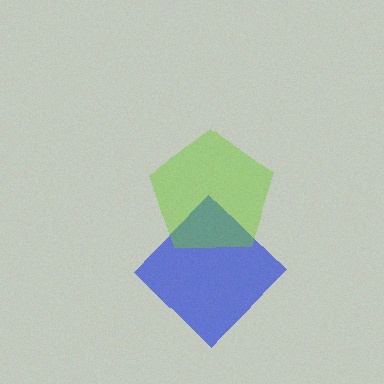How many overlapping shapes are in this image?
There are 2 overlapping shapes in the image.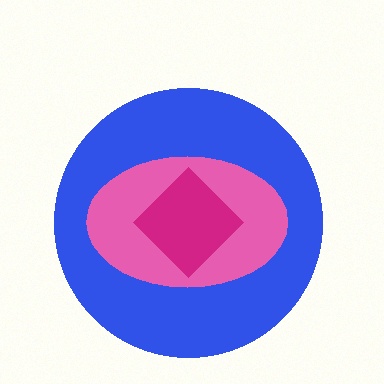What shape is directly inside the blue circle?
The pink ellipse.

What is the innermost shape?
The magenta diamond.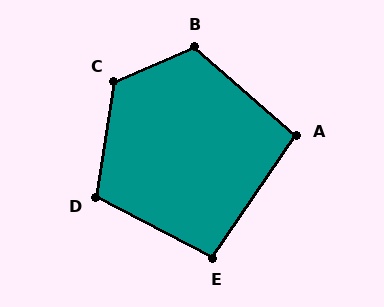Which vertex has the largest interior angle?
C, at approximately 122 degrees.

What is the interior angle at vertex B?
Approximately 116 degrees (obtuse).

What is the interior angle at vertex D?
Approximately 108 degrees (obtuse).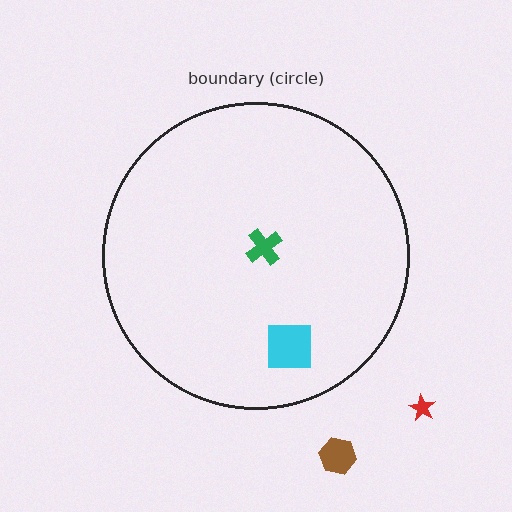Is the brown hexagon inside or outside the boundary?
Outside.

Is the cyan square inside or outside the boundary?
Inside.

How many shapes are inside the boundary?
2 inside, 2 outside.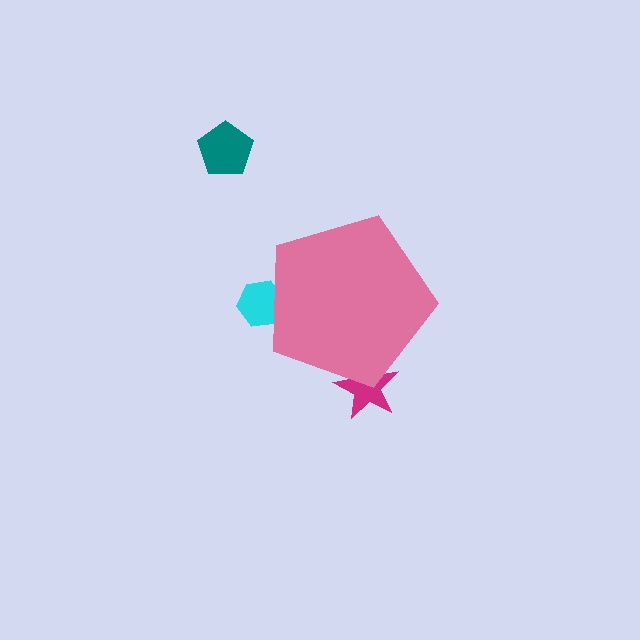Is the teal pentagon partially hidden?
No, the teal pentagon is fully visible.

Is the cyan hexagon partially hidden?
Yes, the cyan hexagon is partially hidden behind the pink pentagon.